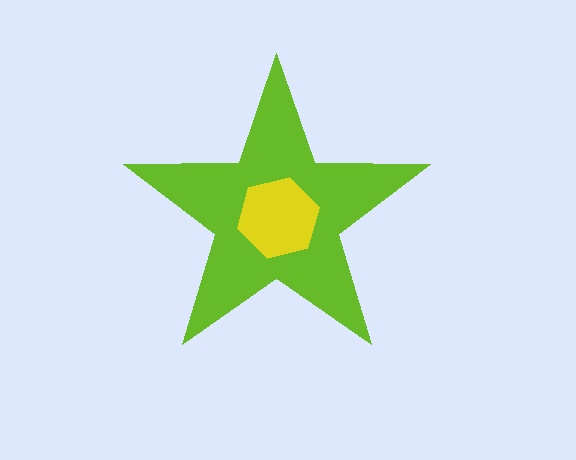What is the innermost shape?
The yellow hexagon.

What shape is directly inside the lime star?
The yellow hexagon.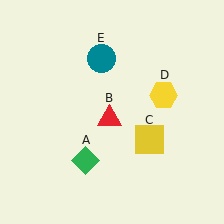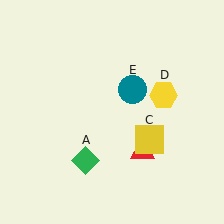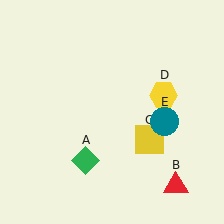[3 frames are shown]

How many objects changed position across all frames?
2 objects changed position: red triangle (object B), teal circle (object E).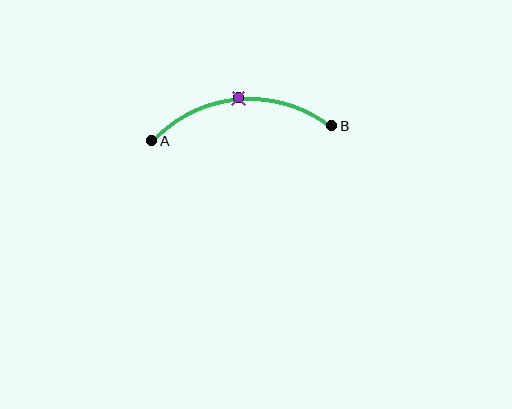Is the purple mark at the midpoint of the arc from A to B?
Yes. The purple mark lies on the arc at equal arc-length from both A and B — it is the arc midpoint.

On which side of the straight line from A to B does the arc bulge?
The arc bulges above the straight line connecting A and B.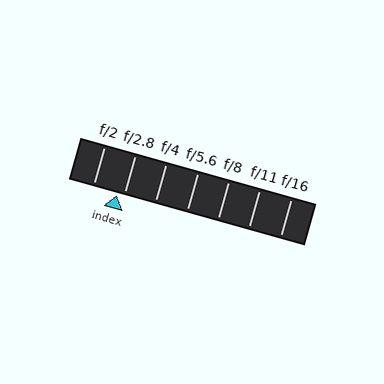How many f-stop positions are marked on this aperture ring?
There are 7 f-stop positions marked.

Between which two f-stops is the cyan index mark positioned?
The index mark is between f/2 and f/2.8.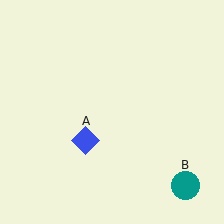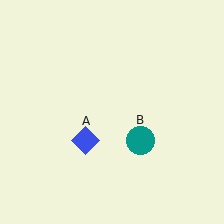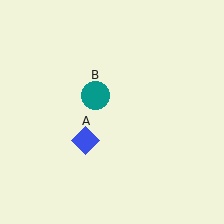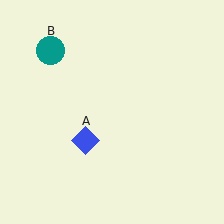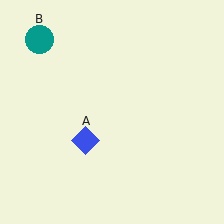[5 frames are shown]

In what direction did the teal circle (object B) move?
The teal circle (object B) moved up and to the left.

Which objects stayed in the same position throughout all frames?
Blue diamond (object A) remained stationary.